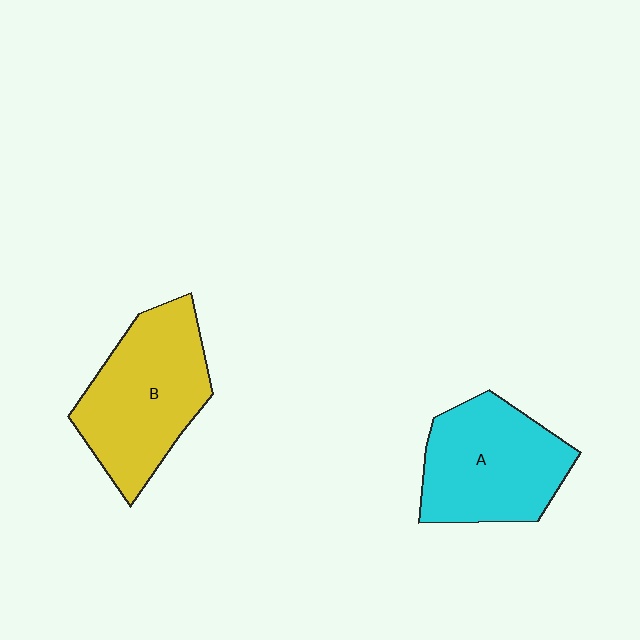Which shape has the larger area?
Shape B (yellow).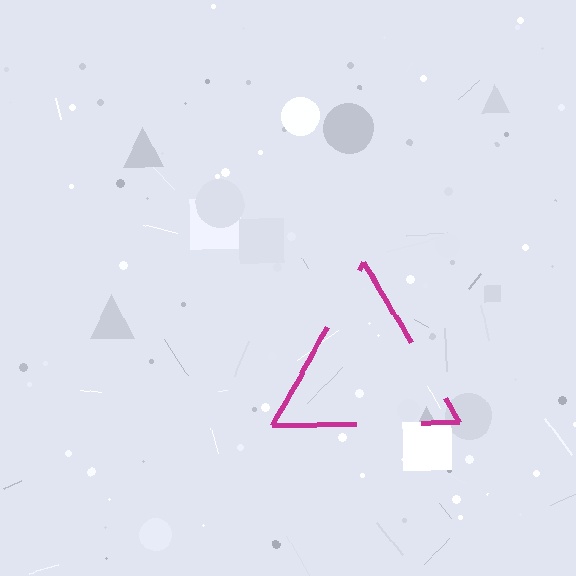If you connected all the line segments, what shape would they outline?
They would outline a triangle.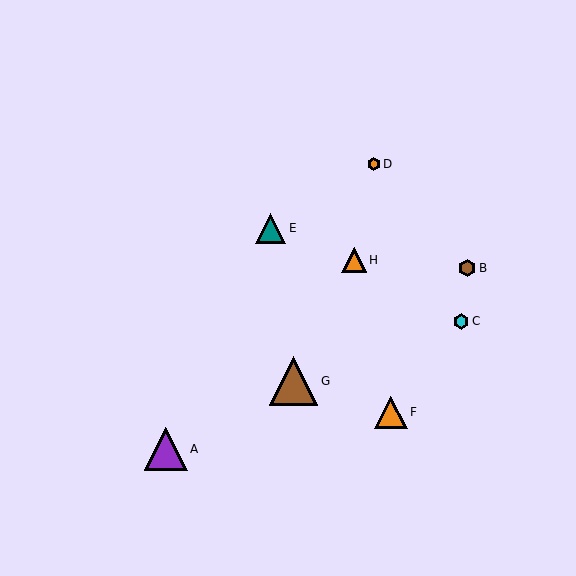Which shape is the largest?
The brown triangle (labeled G) is the largest.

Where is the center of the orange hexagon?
The center of the orange hexagon is at (374, 164).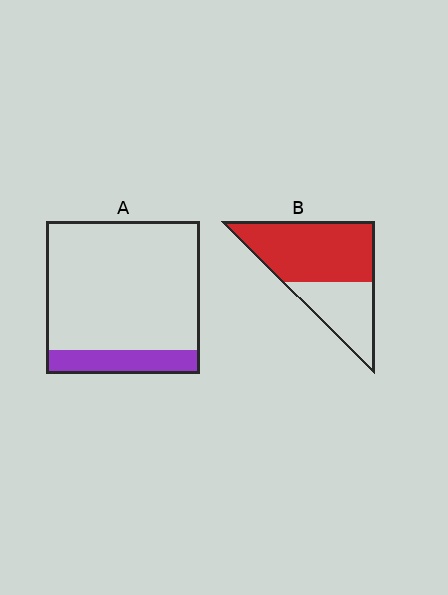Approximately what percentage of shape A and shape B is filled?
A is approximately 15% and B is approximately 65%.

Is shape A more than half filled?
No.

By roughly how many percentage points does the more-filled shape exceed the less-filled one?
By roughly 50 percentage points (B over A).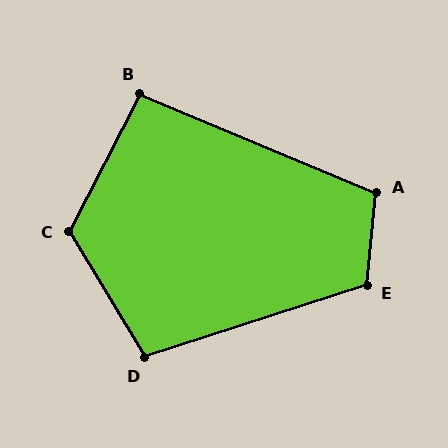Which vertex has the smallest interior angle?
B, at approximately 94 degrees.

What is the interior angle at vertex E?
Approximately 114 degrees (obtuse).